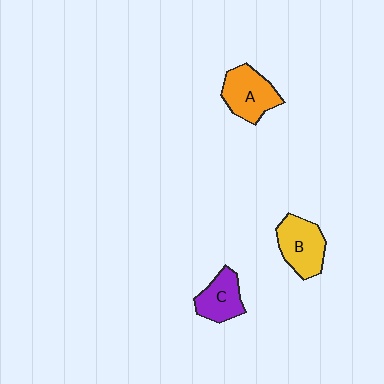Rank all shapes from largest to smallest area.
From largest to smallest: A (orange), B (yellow), C (purple).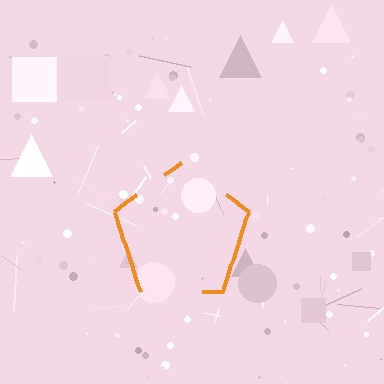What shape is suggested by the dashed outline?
The dashed outline suggests a pentagon.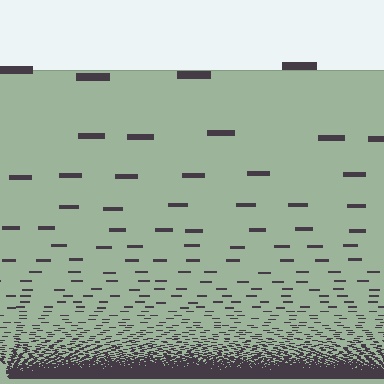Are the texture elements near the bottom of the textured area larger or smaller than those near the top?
Smaller. The gradient is inverted — elements near the bottom are smaller and denser.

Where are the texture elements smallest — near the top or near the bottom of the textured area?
Near the bottom.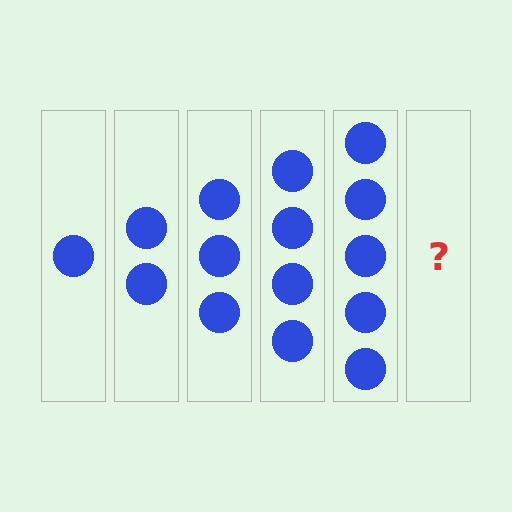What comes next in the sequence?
The next element should be 6 circles.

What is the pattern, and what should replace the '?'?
The pattern is that each step adds one more circle. The '?' should be 6 circles.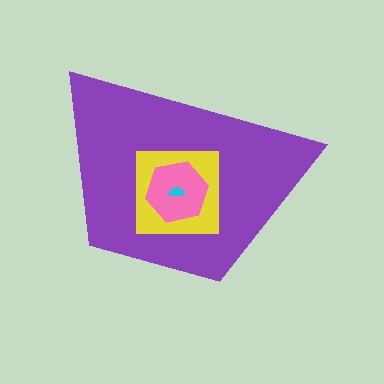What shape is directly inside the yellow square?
The pink hexagon.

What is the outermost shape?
The purple trapezoid.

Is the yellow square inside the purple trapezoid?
Yes.